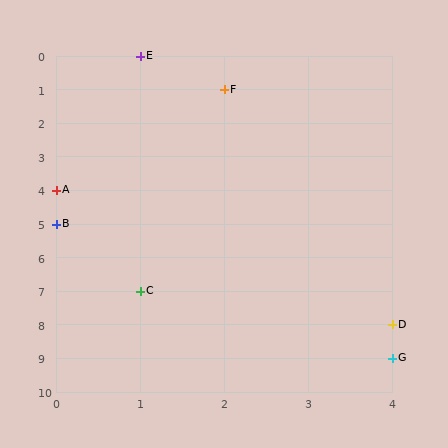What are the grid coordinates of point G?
Point G is at grid coordinates (4, 9).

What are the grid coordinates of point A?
Point A is at grid coordinates (0, 4).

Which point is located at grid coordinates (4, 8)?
Point D is at (4, 8).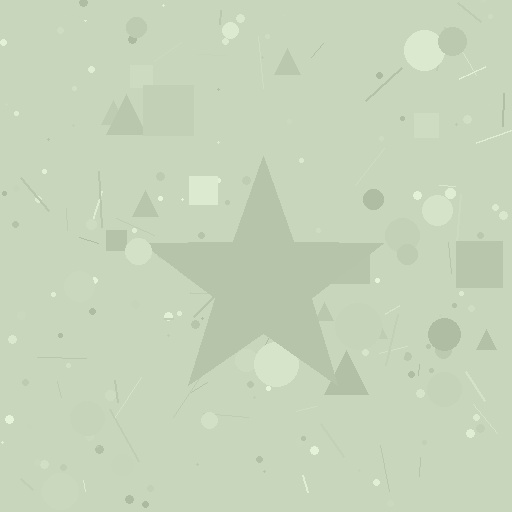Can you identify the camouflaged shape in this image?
The camouflaged shape is a star.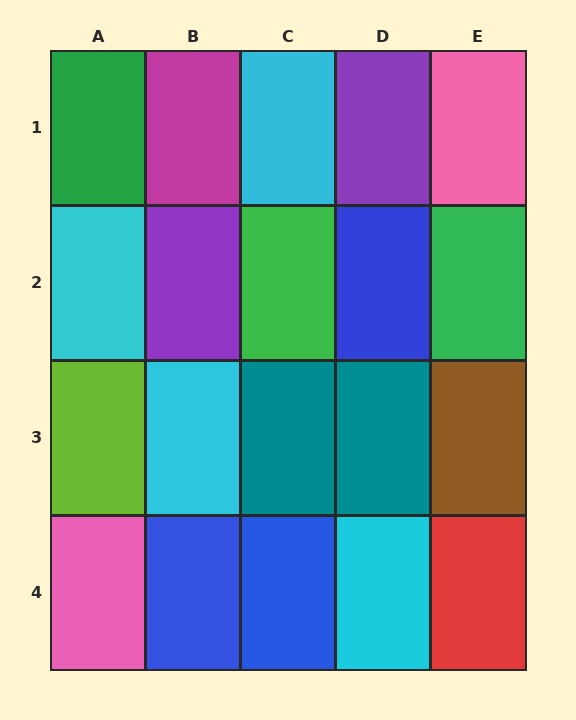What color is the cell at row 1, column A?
Green.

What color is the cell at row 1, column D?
Purple.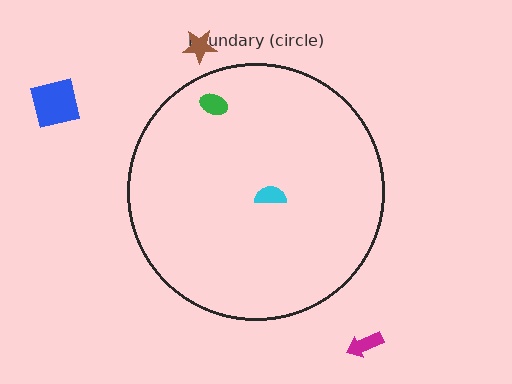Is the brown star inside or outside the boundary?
Outside.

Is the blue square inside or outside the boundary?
Outside.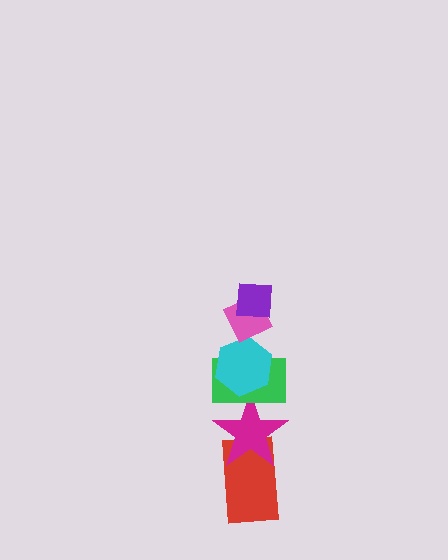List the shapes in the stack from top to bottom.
From top to bottom: the purple square, the pink diamond, the cyan hexagon, the green rectangle, the magenta star, the red rectangle.